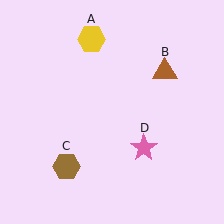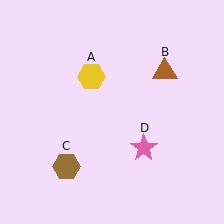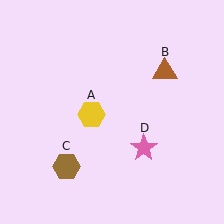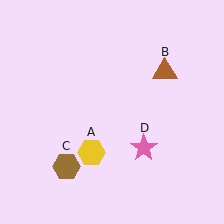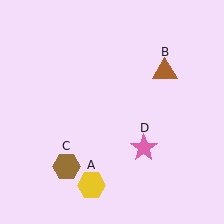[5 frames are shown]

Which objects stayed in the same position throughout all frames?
Brown triangle (object B) and brown hexagon (object C) and pink star (object D) remained stationary.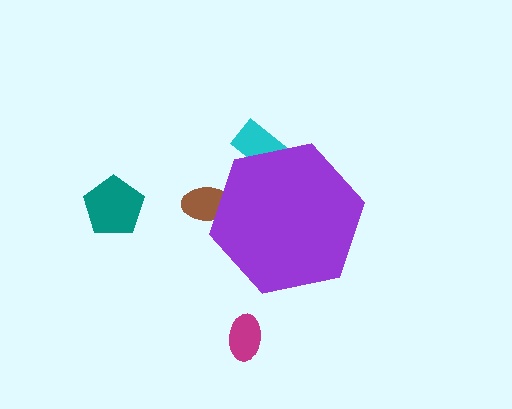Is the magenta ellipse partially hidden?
No, the magenta ellipse is fully visible.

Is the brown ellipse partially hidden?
Yes, the brown ellipse is partially hidden behind the purple hexagon.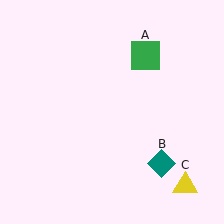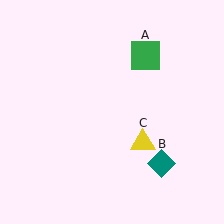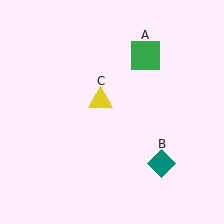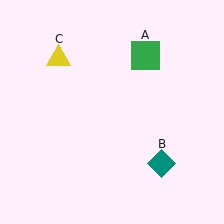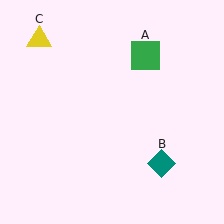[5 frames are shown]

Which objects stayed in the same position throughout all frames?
Green square (object A) and teal diamond (object B) remained stationary.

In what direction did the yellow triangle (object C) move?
The yellow triangle (object C) moved up and to the left.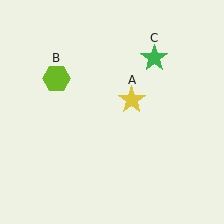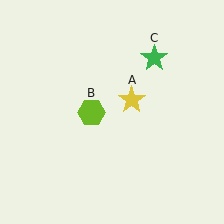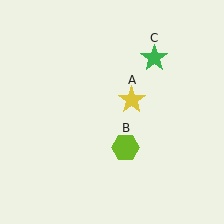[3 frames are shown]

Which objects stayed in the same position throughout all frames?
Yellow star (object A) and green star (object C) remained stationary.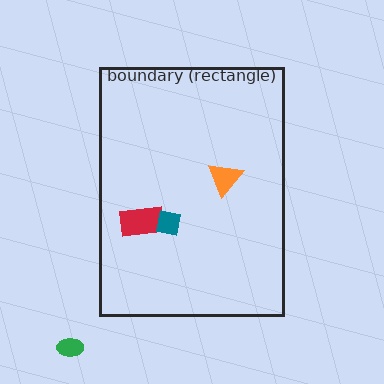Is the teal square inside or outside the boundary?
Inside.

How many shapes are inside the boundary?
3 inside, 1 outside.